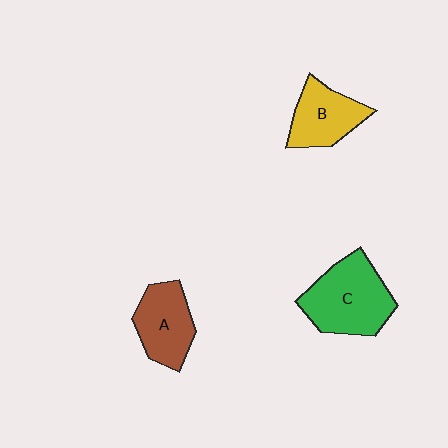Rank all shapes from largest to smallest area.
From largest to smallest: C (green), A (brown), B (yellow).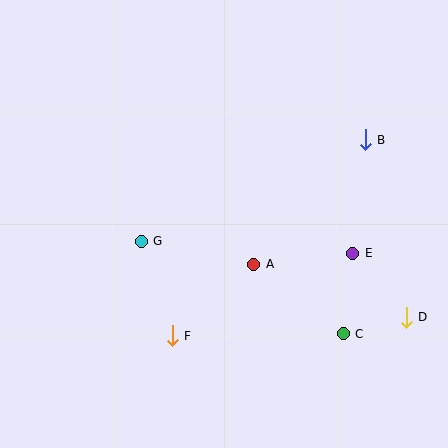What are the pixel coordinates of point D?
Point D is at (406, 317).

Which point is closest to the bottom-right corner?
Point D is closest to the bottom-right corner.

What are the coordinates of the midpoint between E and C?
The midpoint between E and C is at (348, 294).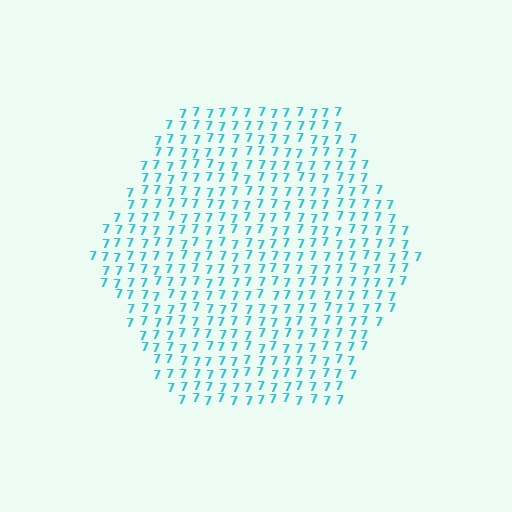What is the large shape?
The large shape is a hexagon.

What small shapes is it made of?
It is made of small digit 7's.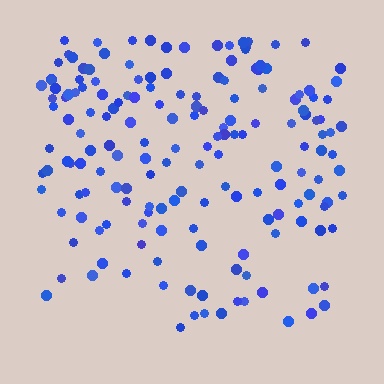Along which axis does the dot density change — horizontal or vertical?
Vertical.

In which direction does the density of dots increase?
From bottom to top, with the top side densest.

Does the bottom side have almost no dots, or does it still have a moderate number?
Still a moderate number, just noticeably fewer than the top.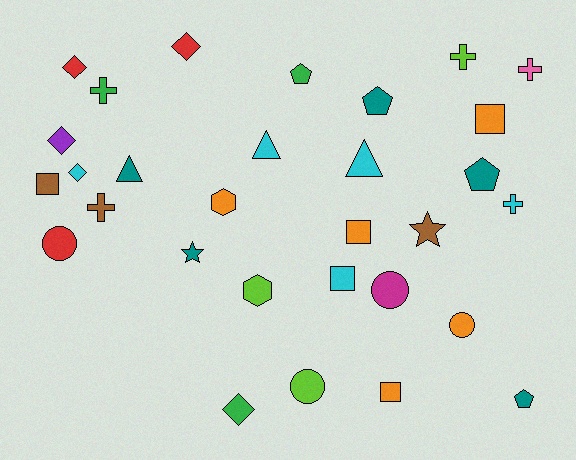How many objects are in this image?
There are 30 objects.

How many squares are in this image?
There are 5 squares.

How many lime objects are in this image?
There are 3 lime objects.